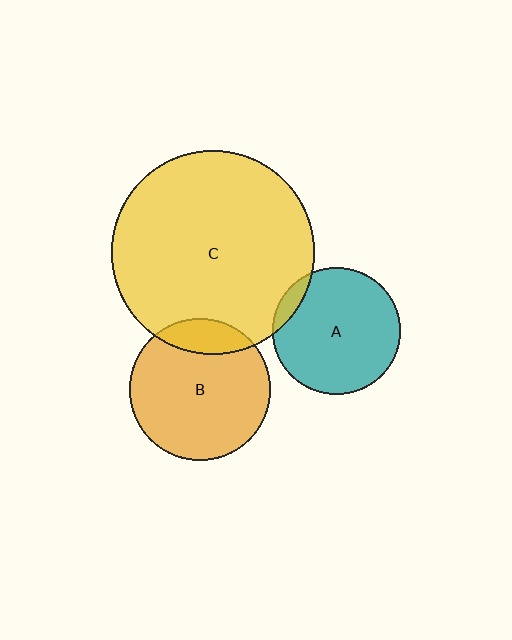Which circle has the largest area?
Circle C (yellow).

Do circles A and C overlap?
Yes.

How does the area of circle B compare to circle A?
Approximately 1.2 times.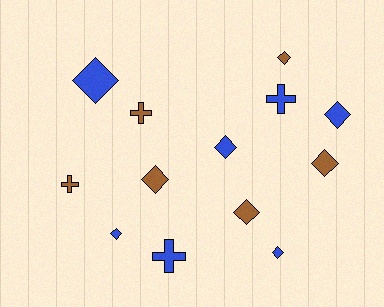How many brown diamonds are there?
There are 4 brown diamonds.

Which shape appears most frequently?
Diamond, with 9 objects.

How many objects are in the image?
There are 13 objects.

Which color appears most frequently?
Blue, with 7 objects.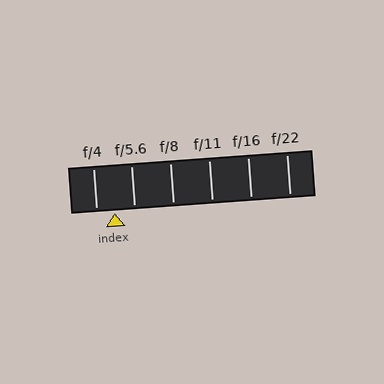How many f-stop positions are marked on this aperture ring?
There are 6 f-stop positions marked.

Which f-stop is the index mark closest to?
The index mark is closest to f/4.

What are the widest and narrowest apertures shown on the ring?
The widest aperture shown is f/4 and the narrowest is f/22.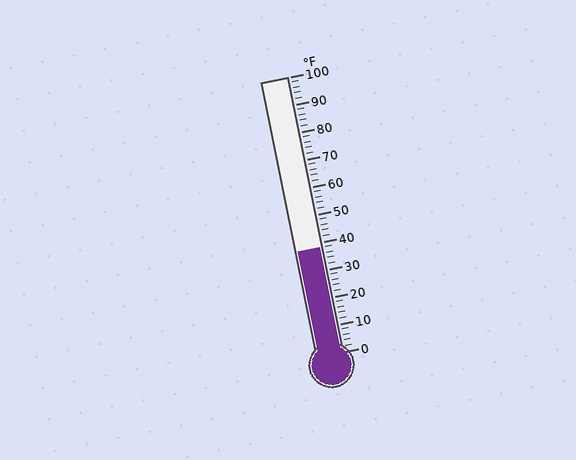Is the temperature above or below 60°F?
The temperature is below 60°F.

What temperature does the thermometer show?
The thermometer shows approximately 38°F.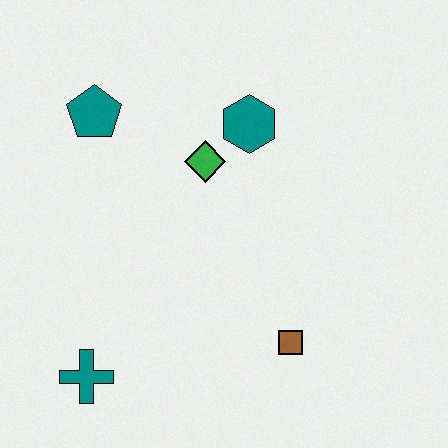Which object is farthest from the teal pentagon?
The brown square is farthest from the teal pentagon.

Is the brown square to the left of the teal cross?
No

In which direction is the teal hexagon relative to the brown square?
The teal hexagon is above the brown square.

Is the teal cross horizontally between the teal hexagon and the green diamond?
No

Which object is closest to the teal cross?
The brown square is closest to the teal cross.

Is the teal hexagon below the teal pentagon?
Yes